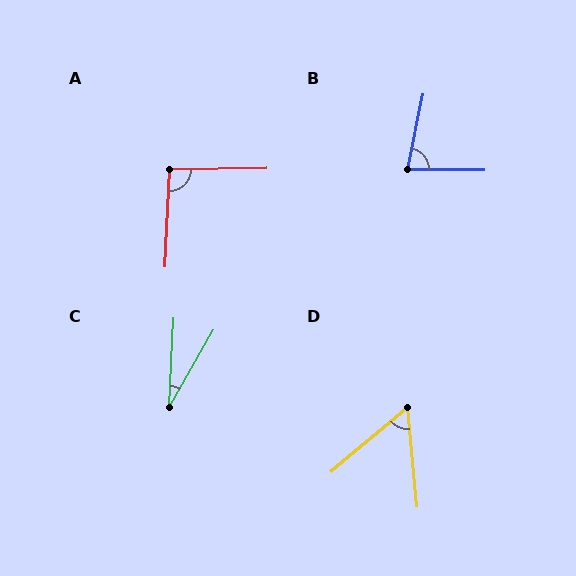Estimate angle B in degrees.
Approximately 79 degrees.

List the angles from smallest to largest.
C (27°), D (55°), B (79°), A (94°).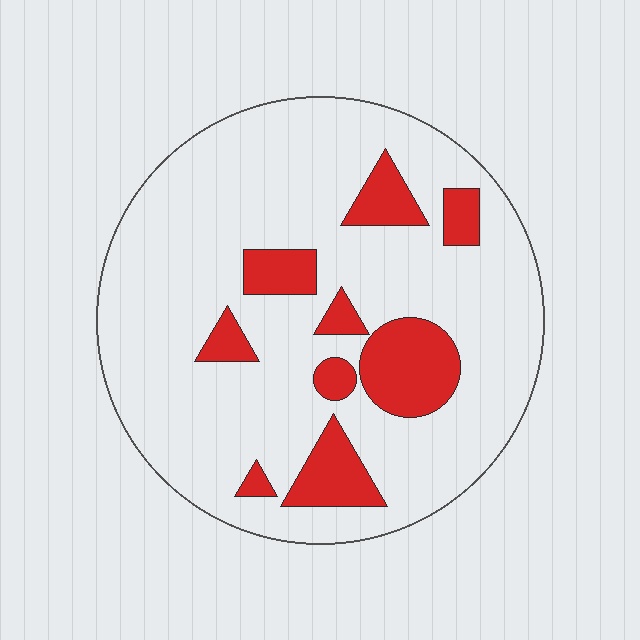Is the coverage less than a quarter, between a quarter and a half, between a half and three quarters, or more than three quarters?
Less than a quarter.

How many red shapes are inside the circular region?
9.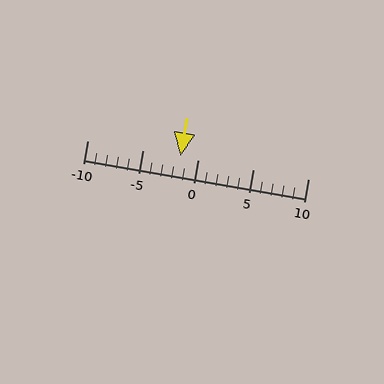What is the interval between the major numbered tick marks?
The major tick marks are spaced 5 units apart.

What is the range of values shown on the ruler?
The ruler shows values from -10 to 10.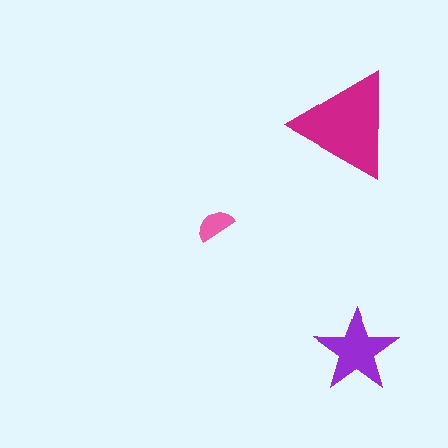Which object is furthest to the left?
The pink semicircle is leftmost.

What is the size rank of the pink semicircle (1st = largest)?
3rd.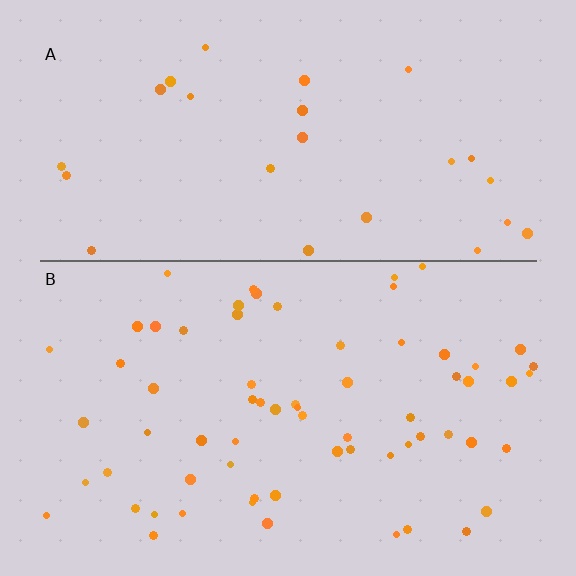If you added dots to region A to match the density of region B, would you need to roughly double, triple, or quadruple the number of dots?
Approximately triple.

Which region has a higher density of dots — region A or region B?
B (the bottom).